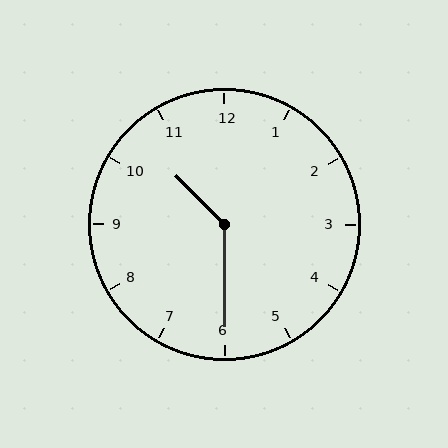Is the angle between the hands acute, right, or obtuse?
It is obtuse.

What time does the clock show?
10:30.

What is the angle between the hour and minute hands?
Approximately 135 degrees.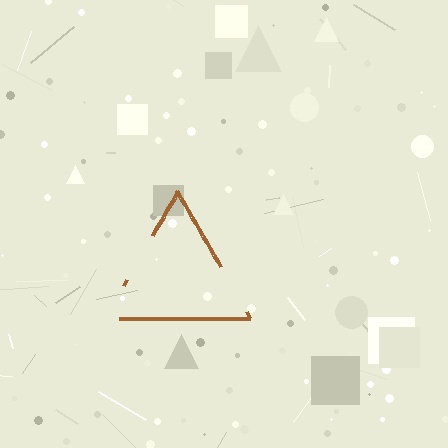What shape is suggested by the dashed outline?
The dashed outline suggests a triangle.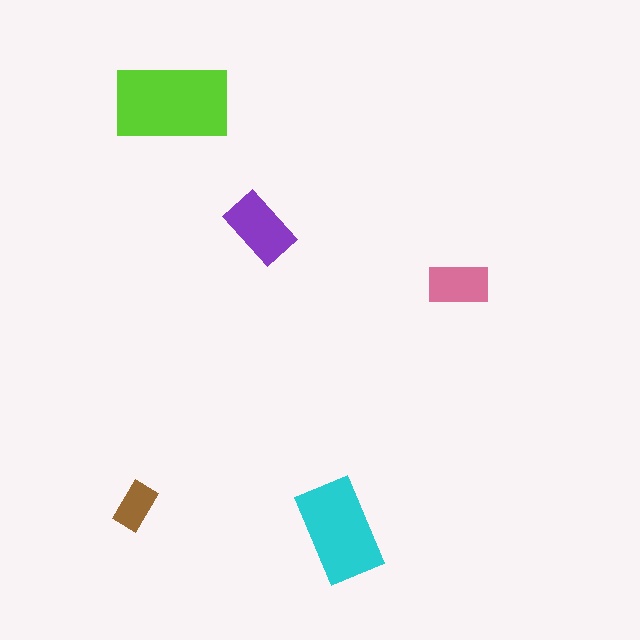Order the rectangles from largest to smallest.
the lime one, the cyan one, the purple one, the pink one, the brown one.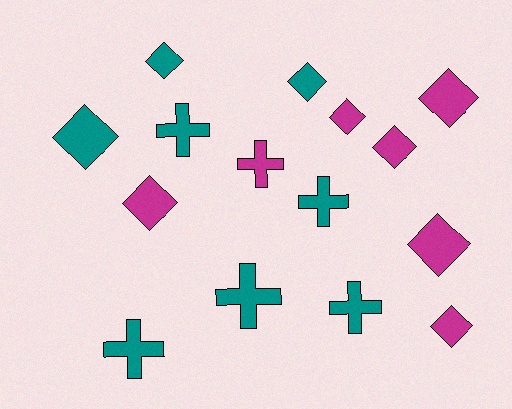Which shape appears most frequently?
Diamond, with 9 objects.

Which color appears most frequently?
Teal, with 8 objects.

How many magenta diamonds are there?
There are 6 magenta diamonds.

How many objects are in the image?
There are 15 objects.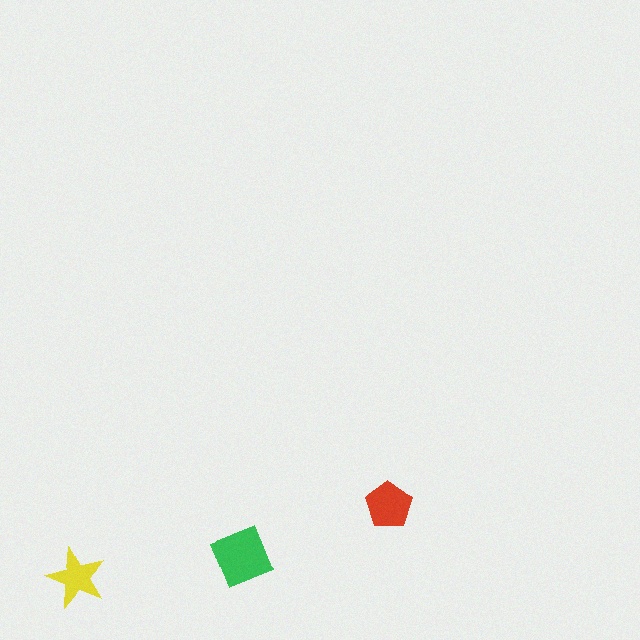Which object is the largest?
The green diamond.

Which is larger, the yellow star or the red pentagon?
The red pentagon.